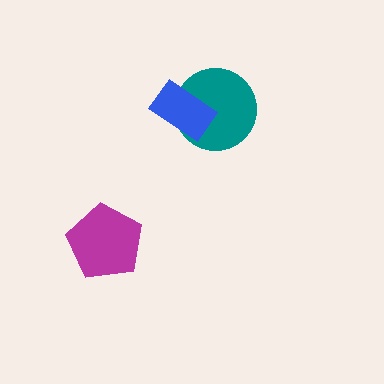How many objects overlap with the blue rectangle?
1 object overlaps with the blue rectangle.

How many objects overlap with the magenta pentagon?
0 objects overlap with the magenta pentagon.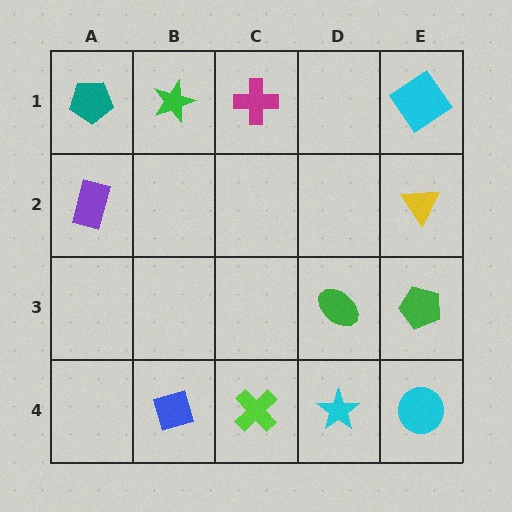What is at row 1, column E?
A cyan diamond.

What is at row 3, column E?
A green pentagon.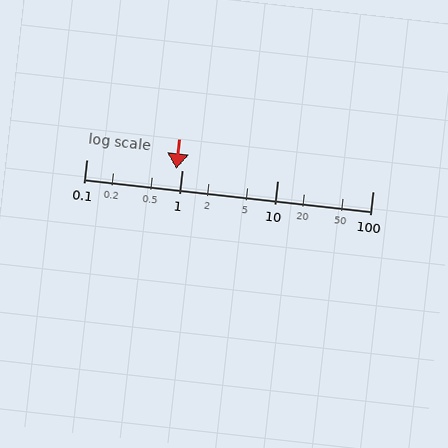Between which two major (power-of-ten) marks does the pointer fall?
The pointer is between 0.1 and 1.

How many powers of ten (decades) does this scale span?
The scale spans 3 decades, from 0.1 to 100.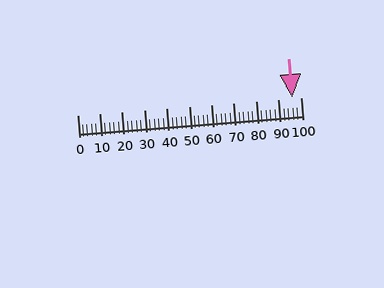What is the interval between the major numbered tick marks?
The major tick marks are spaced 10 units apart.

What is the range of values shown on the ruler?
The ruler shows values from 0 to 100.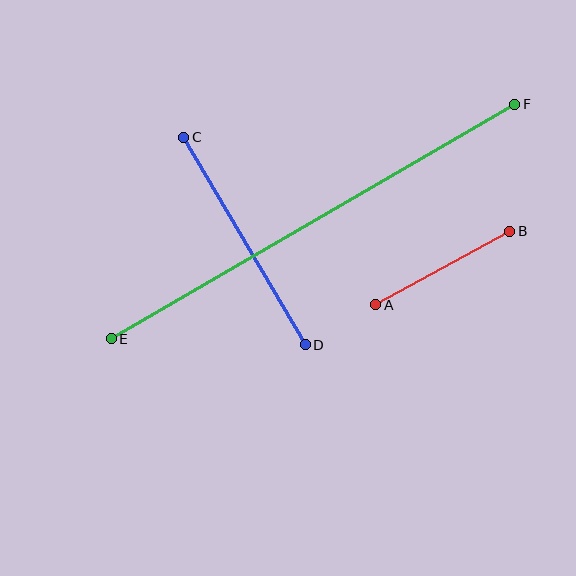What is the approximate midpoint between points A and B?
The midpoint is at approximately (443, 268) pixels.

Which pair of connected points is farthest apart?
Points E and F are farthest apart.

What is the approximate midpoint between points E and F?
The midpoint is at approximately (313, 221) pixels.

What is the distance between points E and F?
The distance is approximately 467 pixels.